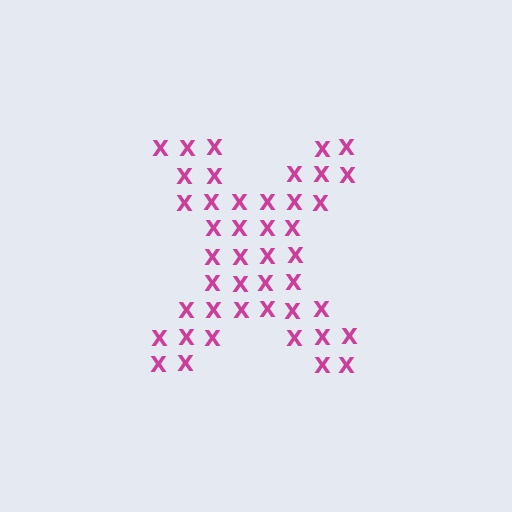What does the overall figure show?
The overall figure shows the letter X.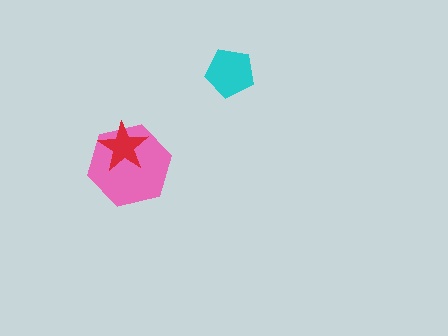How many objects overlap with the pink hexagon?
1 object overlaps with the pink hexagon.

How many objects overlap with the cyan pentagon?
0 objects overlap with the cyan pentagon.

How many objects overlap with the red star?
1 object overlaps with the red star.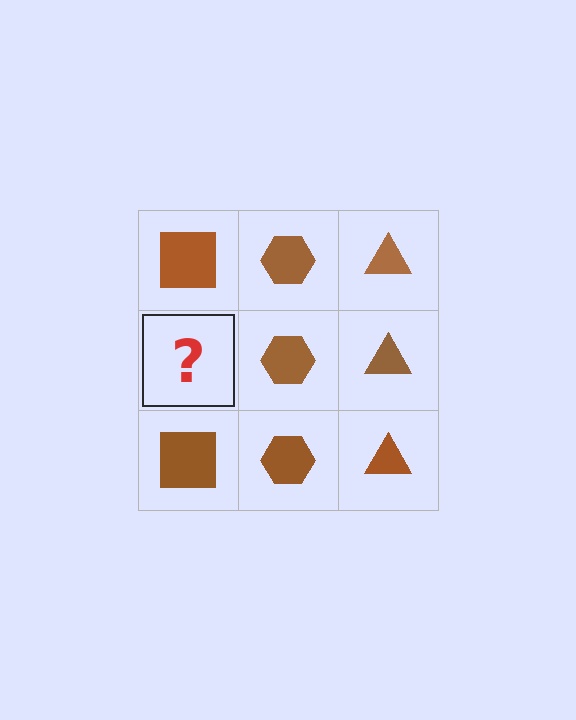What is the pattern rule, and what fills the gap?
The rule is that each column has a consistent shape. The gap should be filled with a brown square.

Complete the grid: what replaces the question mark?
The question mark should be replaced with a brown square.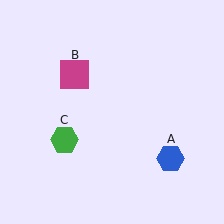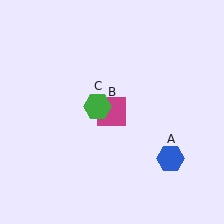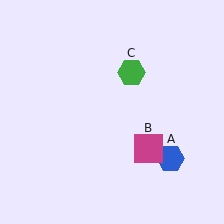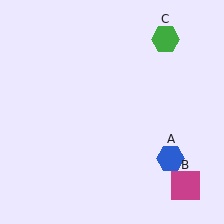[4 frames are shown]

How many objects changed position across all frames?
2 objects changed position: magenta square (object B), green hexagon (object C).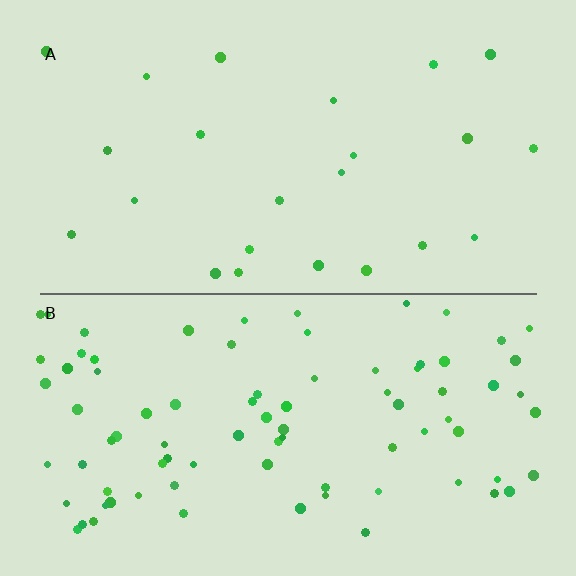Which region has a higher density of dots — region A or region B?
B (the bottom).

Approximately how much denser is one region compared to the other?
Approximately 3.5× — region B over region A.